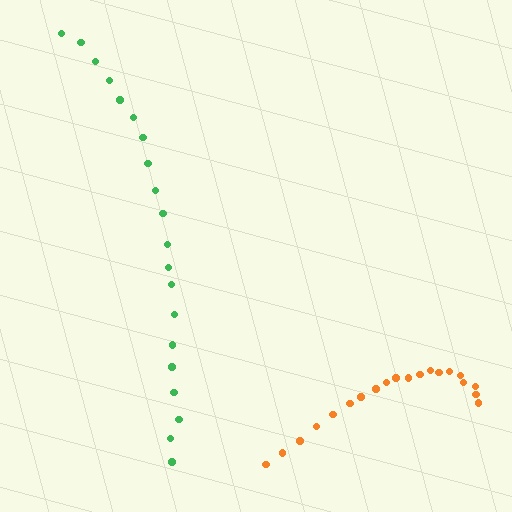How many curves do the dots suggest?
There are 2 distinct paths.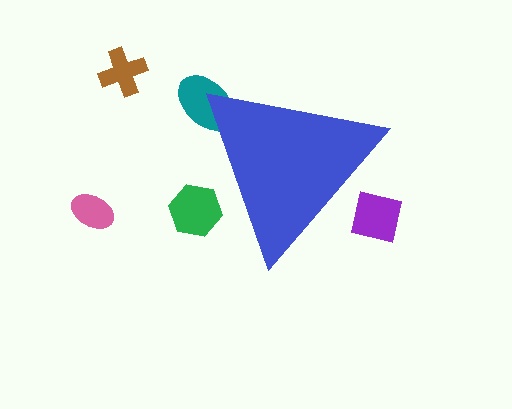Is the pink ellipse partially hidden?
No, the pink ellipse is fully visible.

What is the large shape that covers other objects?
A blue triangle.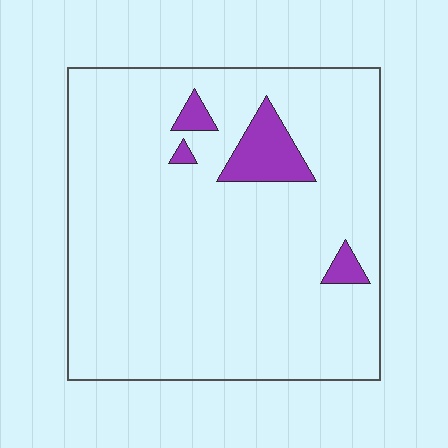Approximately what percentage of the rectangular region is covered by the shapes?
Approximately 5%.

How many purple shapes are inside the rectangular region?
4.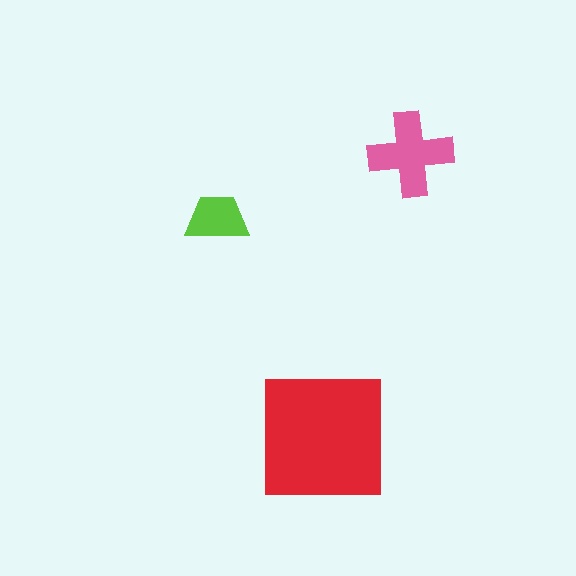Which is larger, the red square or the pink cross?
The red square.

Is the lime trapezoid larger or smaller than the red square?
Smaller.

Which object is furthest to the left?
The lime trapezoid is leftmost.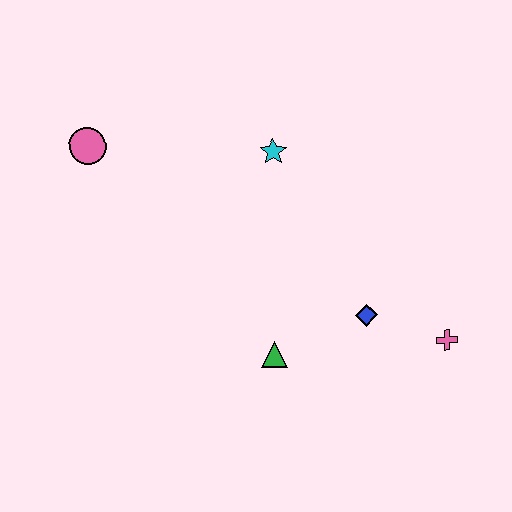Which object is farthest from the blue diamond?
The pink circle is farthest from the blue diamond.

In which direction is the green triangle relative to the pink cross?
The green triangle is to the left of the pink cross.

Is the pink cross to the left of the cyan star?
No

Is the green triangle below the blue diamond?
Yes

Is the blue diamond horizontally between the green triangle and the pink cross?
Yes